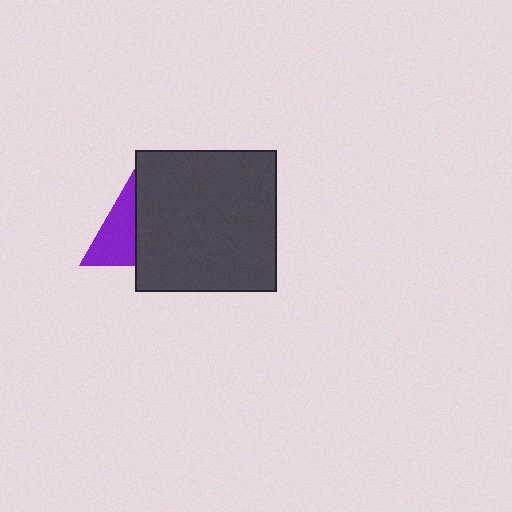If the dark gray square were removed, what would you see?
You would see the complete purple triangle.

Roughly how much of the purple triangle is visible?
About half of it is visible (roughly 45%).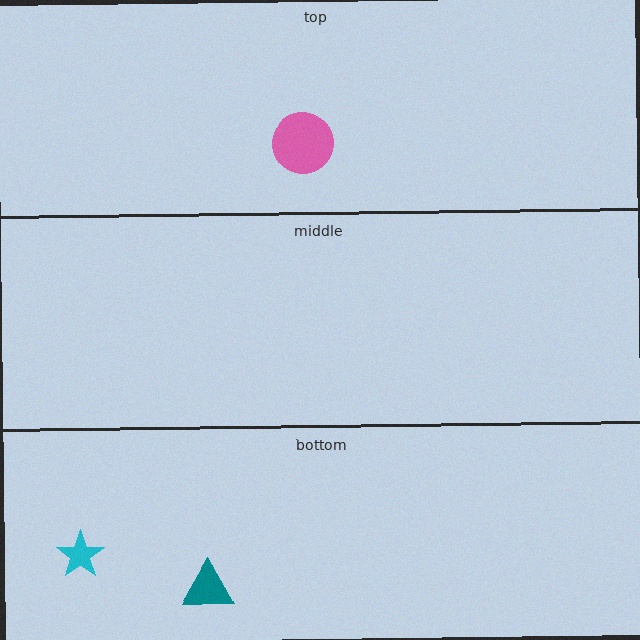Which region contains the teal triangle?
The bottom region.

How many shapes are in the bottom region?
2.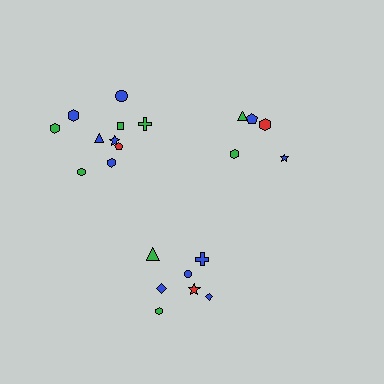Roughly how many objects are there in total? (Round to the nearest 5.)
Roughly 20 objects in total.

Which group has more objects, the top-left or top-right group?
The top-left group.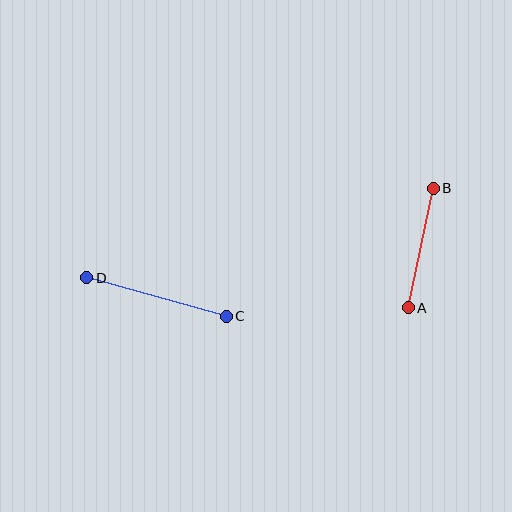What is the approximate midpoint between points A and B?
The midpoint is at approximately (421, 248) pixels.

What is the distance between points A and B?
The distance is approximately 122 pixels.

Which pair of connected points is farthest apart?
Points C and D are farthest apart.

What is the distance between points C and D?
The distance is approximately 145 pixels.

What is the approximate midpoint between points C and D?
The midpoint is at approximately (156, 297) pixels.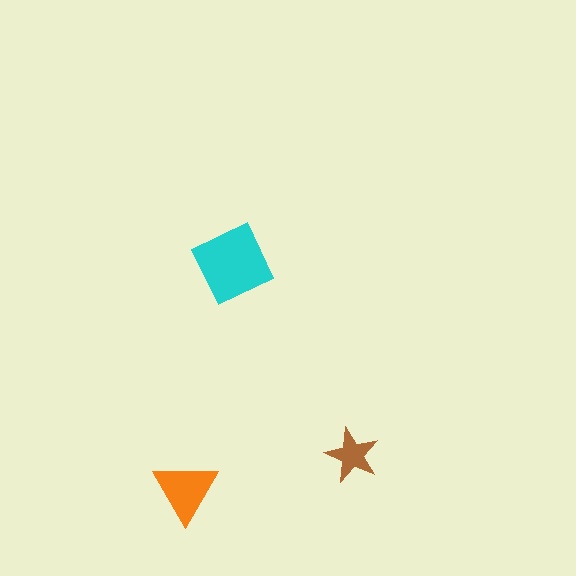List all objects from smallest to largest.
The brown star, the orange triangle, the cyan square.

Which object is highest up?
The cyan square is topmost.